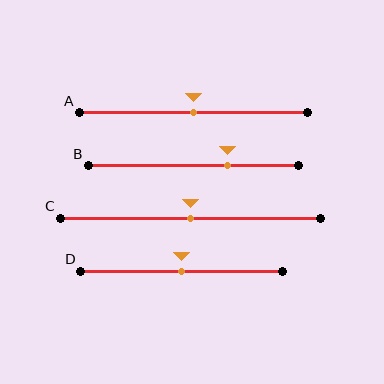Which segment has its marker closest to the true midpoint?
Segment A has its marker closest to the true midpoint.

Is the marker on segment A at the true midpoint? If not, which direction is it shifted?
Yes, the marker on segment A is at the true midpoint.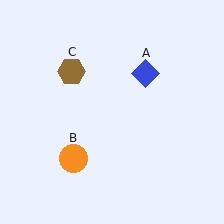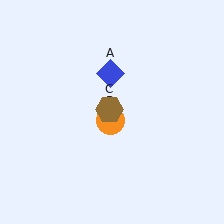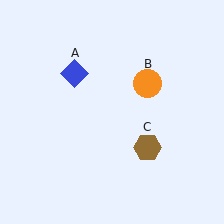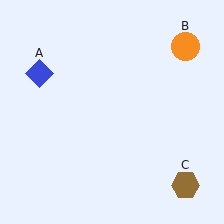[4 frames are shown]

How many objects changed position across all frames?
3 objects changed position: blue diamond (object A), orange circle (object B), brown hexagon (object C).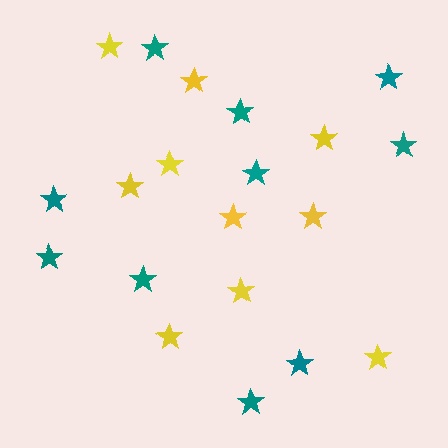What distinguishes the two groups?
There are 2 groups: one group of yellow stars (10) and one group of teal stars (10).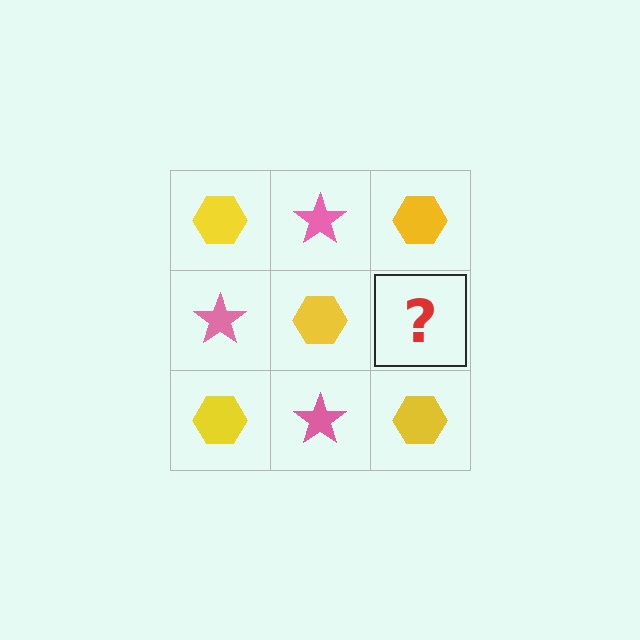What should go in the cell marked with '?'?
The missing cell should contain a pink star.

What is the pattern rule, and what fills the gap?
The rule is that it alternates yellow hexagon and pink star in a checkerboard pattern. The gap should be filled with a pink star.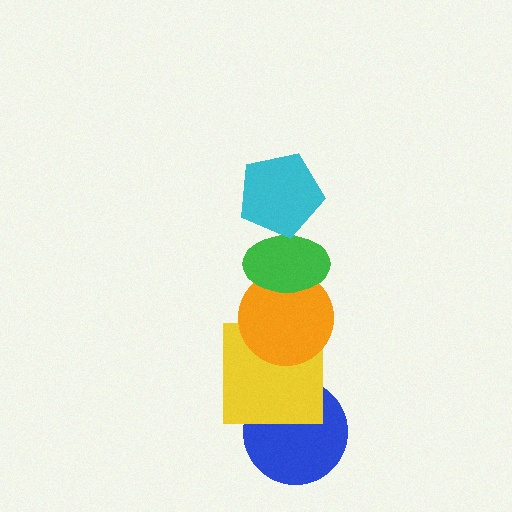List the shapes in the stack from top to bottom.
From top to bottom: the cyan pentagon, the green ellipse, the orange circle, the yellow square, the blue circle.